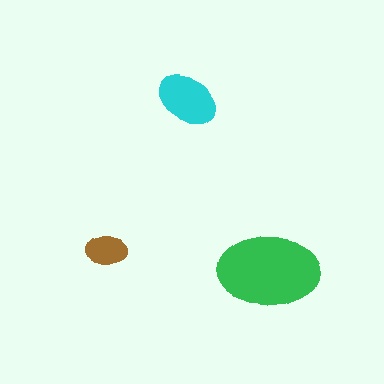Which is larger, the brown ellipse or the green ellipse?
The green one.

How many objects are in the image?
There are 3 objects in the image.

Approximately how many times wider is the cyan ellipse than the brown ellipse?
About 1.5 times wider.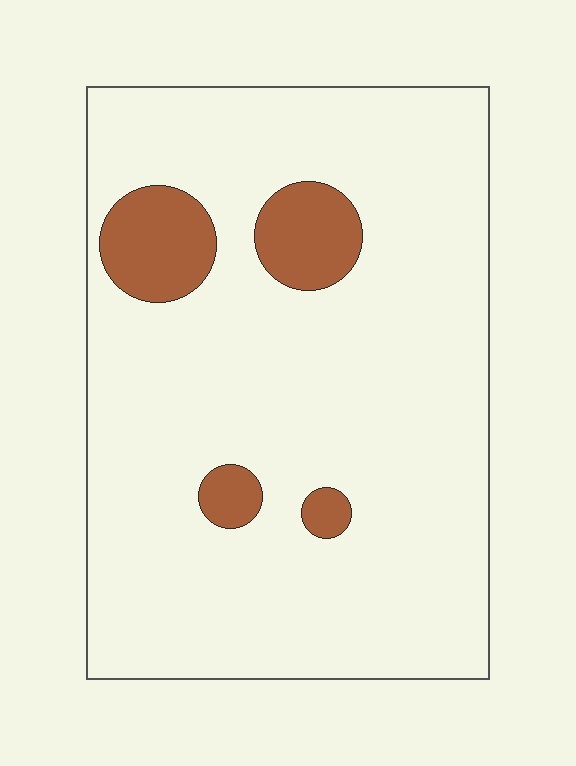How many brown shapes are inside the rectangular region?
4.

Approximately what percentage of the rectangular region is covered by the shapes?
Approximately 10%.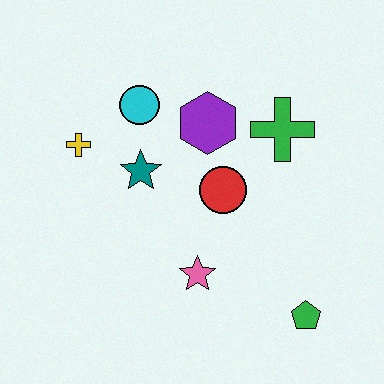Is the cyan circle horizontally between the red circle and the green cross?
No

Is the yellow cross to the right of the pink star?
No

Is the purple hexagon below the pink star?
No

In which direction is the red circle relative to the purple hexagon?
The red circle is below the purple hexagon.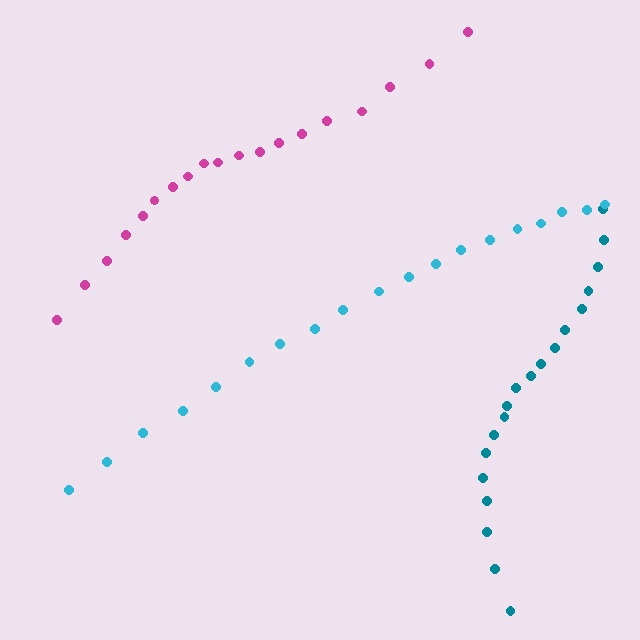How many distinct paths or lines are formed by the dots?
There are 3 distinct paths.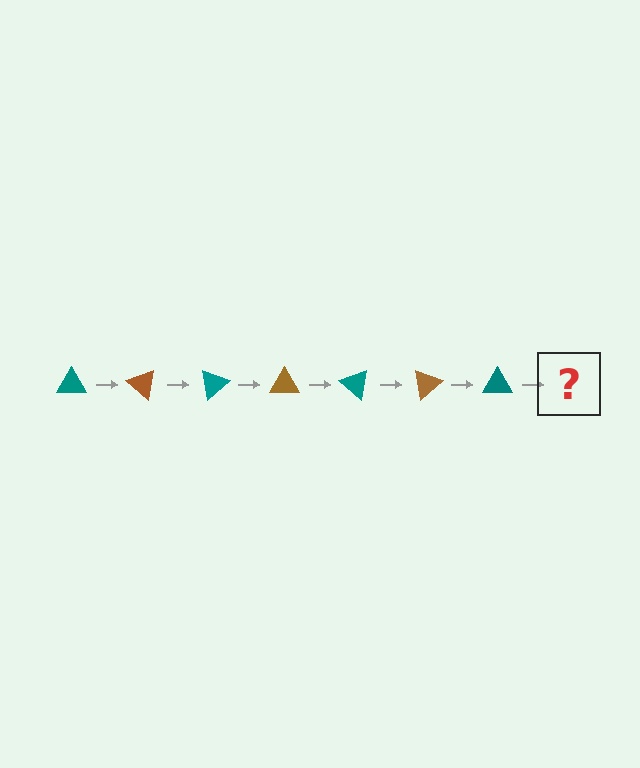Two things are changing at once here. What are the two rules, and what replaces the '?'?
The two rules are that it rotates 40 degrees each step and the color cycles through teal and brown. The '?' should be a brown triangle, rotated 280 degrees from the start.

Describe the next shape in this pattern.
It should be a brown triangle, rotated 280 degrees from the start.